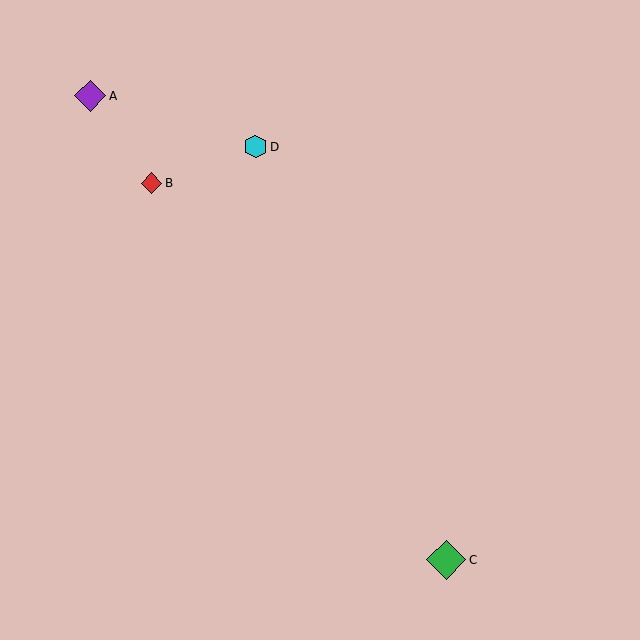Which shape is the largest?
The green diamond (labeled C) is the largest.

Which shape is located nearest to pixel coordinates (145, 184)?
The red diamond (labeled B) at (151, 183) is nearest to that location.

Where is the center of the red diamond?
The center of the red diamond is at (151, 183).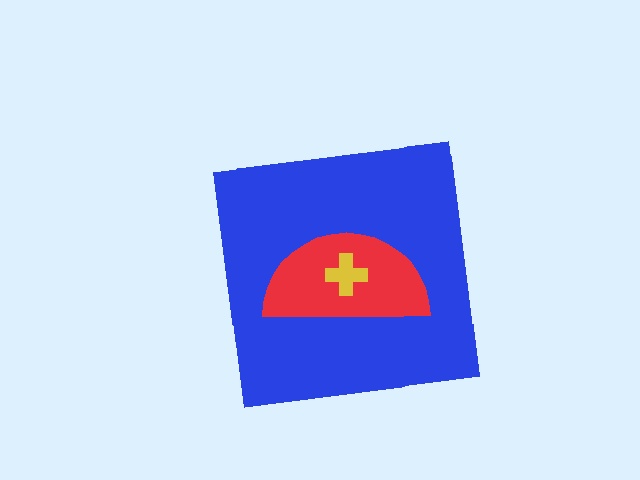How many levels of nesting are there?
3.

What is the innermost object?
The yellow cross.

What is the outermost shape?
The blue square.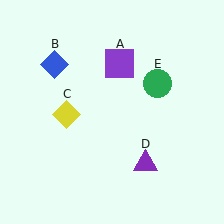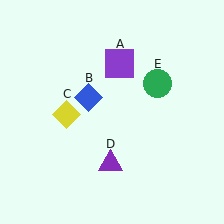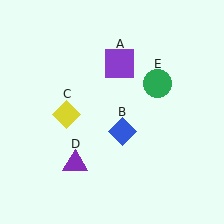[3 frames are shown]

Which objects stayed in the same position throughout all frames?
Purple square (object A) and yellow diamond (object C) and green circle (object E) remained stationary.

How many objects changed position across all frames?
2 objects changed position: blue diamond (object B), purple triangle (object D).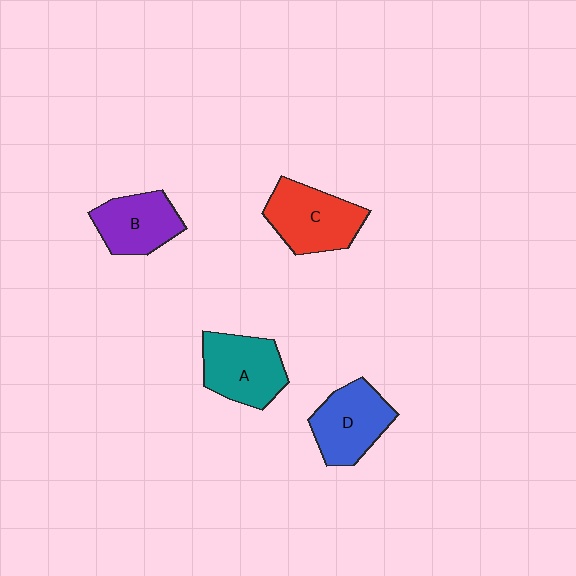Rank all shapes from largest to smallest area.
From largest to smallest: C (red), A (teal), D (blue), B (purple).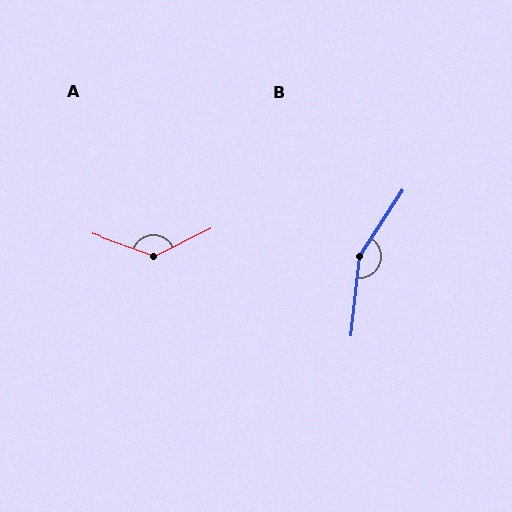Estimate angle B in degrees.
Approximately 153 degrees.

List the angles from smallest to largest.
A (134°), B (153°).